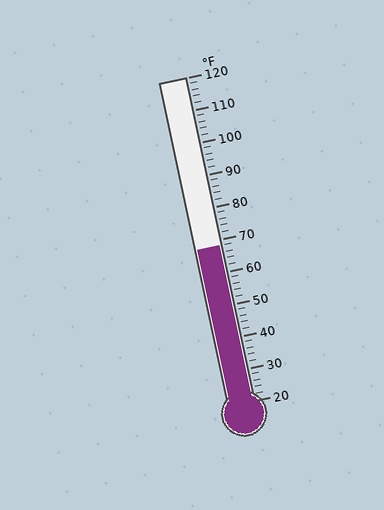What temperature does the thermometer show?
The thermometer shows approximately 68°F.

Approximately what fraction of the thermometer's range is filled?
The thermometer is filled to approximately 50% of its range.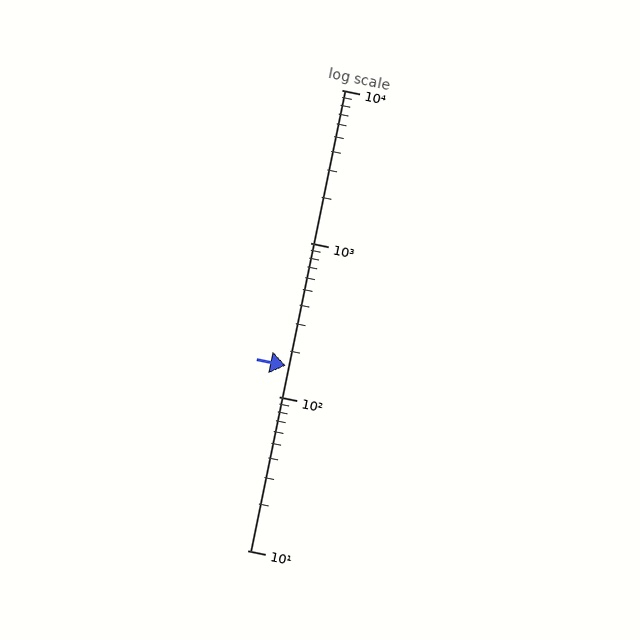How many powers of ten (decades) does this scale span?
The scale spans 3 decades, from 10 to 10000.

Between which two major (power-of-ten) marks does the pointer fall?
The pointer is between 100 and 1000.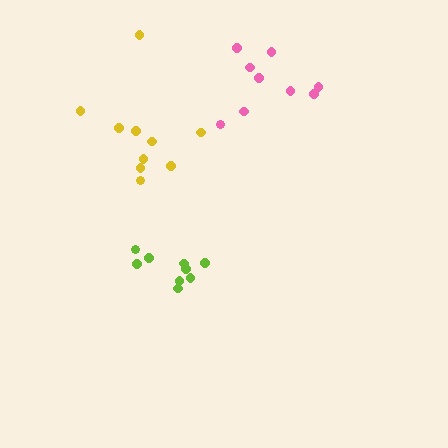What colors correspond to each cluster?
The clusters are colored: pink, lime, yellow.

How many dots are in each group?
Group 1: 9 dots, Group 2: 9 dots, Group 3: 10 dots (28 total).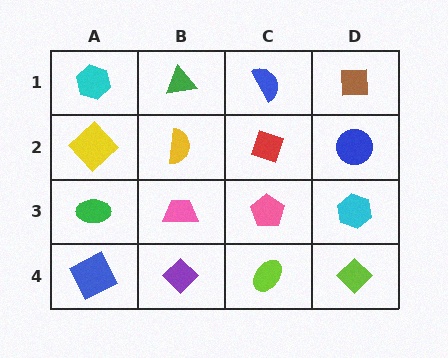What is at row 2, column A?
A yellow diamond.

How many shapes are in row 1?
4 shapes.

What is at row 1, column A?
A cyan hexagon.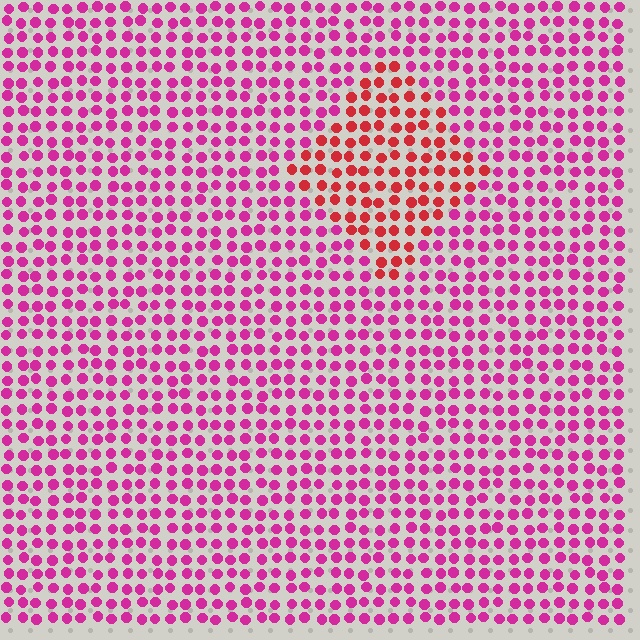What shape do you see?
I see a diamond.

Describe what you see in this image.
The image is filled with small magenta elements in a uniform arrangement. A diamond-shaped region is visible where the elements are tinted to a slightly different hue, forming a subtle color boundary.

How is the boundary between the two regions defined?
The boundary is defined purely by a slight shift in hue (about 37 degrees). Spacing, size, and orientation are identical on both sides.